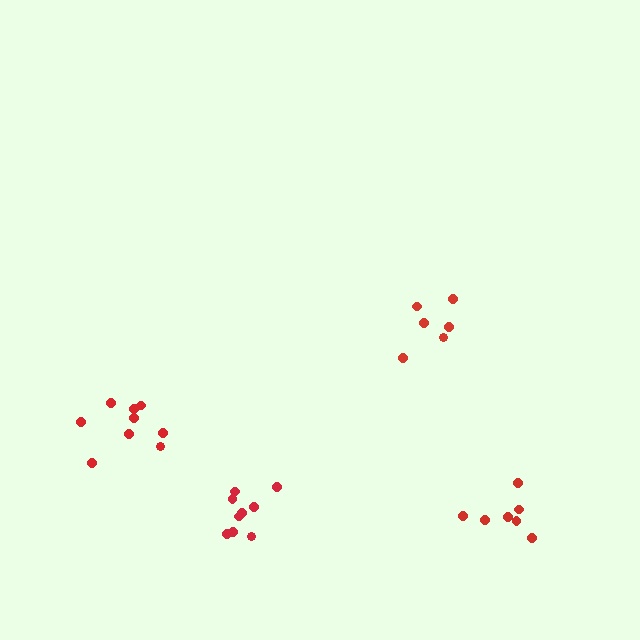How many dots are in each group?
Group 1: 6 dots, Group 2: 9 dots, Group 3: 7 dots, Group 4: 9 dots (31 total).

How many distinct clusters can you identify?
There are 4 distinct clusters.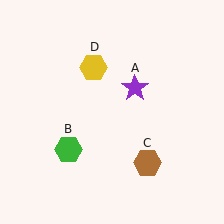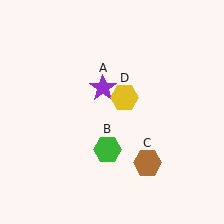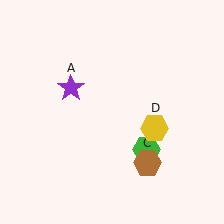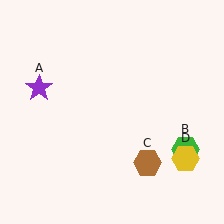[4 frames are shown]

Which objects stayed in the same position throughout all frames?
Brown hexagon (object C) remained stationary.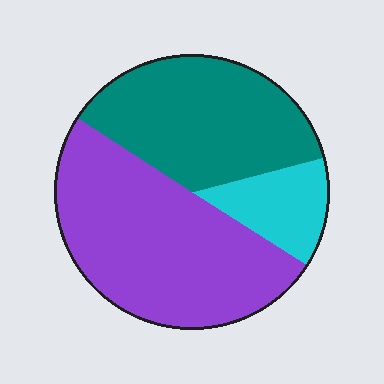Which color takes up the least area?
Cyan, at roughly 15%.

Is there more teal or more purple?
Purple.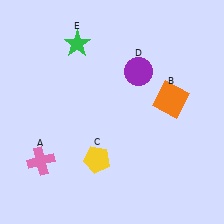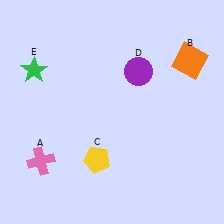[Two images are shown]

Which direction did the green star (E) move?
The green star (E) moved left.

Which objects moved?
The objects that moved are: the orange square (B), the green star (E).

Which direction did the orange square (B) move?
The orange square (B) moved up.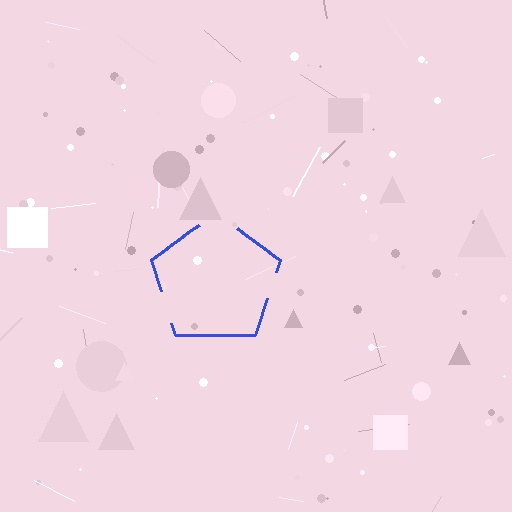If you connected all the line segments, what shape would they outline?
They would outline a pentagon.